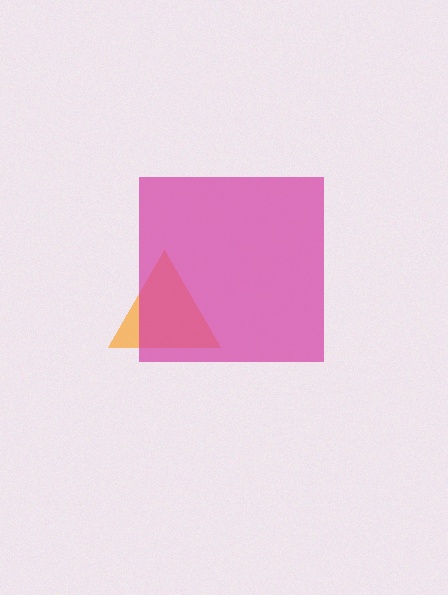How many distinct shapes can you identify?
There are 2 distinct shapes: an orange triangle, a magenta square.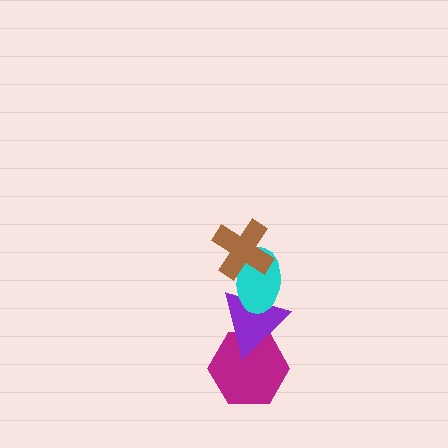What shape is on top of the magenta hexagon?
The purple triangle is on top of the magenta hexagon.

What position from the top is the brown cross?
The brown cross is 1st from the top.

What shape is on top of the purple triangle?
The cyan ellipse is on top of the purple triangle.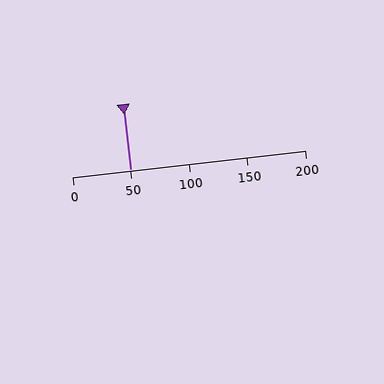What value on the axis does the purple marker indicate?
The marker indicates approximately 50.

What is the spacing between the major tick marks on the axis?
The major ticks are spaced 50 apart.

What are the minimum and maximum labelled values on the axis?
The axis runs from 0 to 200.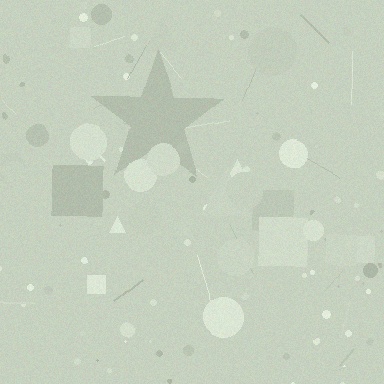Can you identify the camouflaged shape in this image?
The camouflaged shape is a star.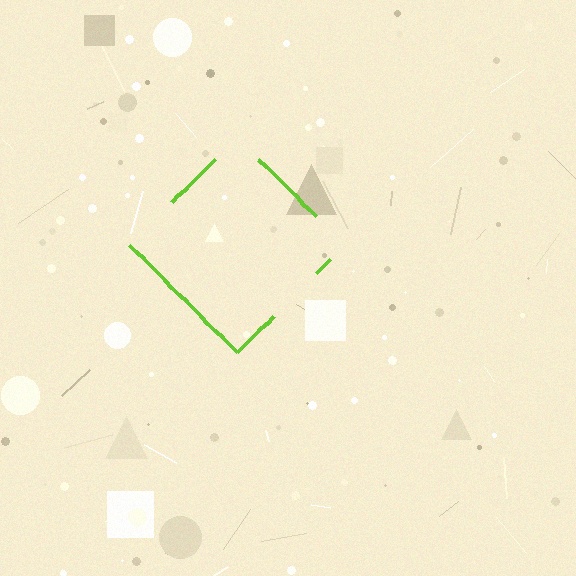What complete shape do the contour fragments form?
The contour fragments form a diamond.